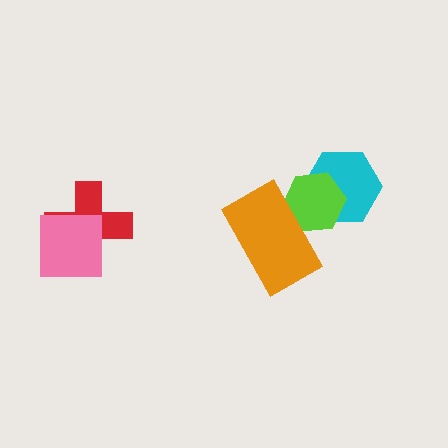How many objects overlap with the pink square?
1 object overlaps with the pink square.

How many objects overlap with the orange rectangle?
1 object overlaps with the orange rectangle.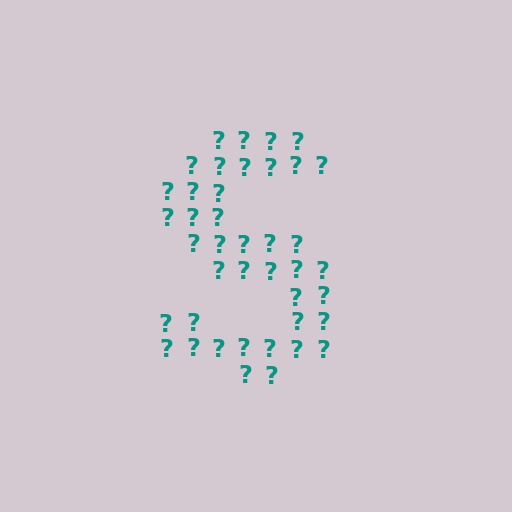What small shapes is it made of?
It is made of small question marks.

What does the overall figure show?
The overall figure shows the letter S.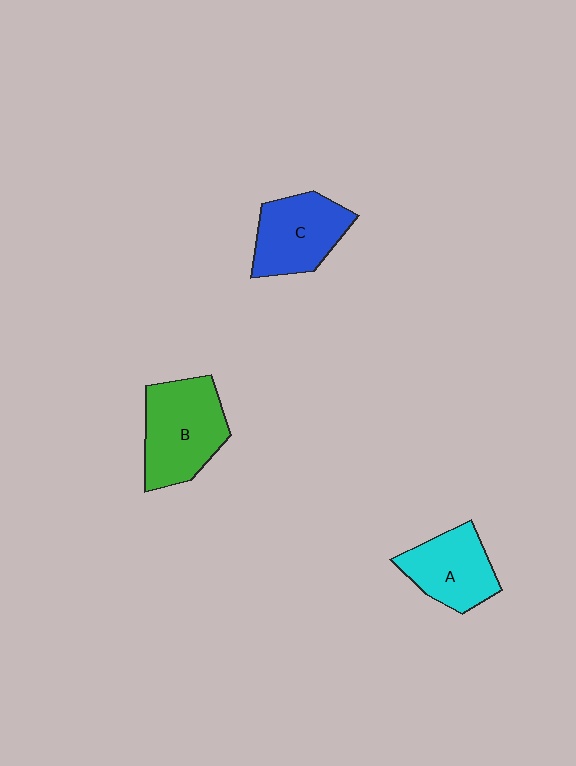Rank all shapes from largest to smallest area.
From largest to smallest: B (green), C (blue), A (cyan).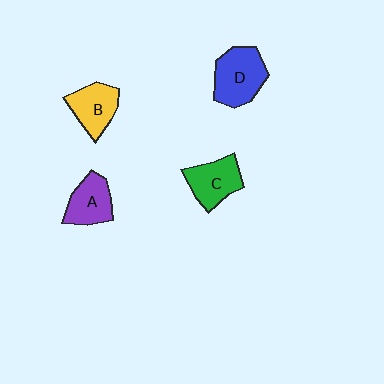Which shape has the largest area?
Shape D (blue).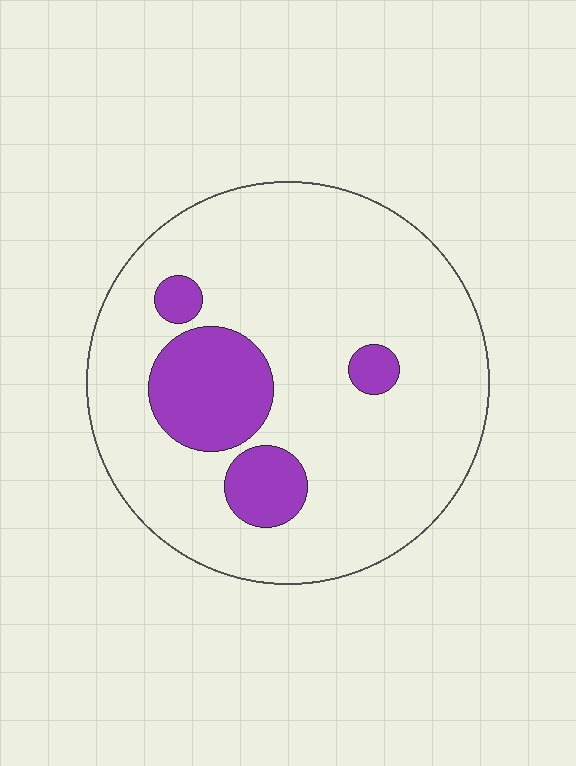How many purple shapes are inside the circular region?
4.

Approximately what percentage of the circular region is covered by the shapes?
Approximately 15%.